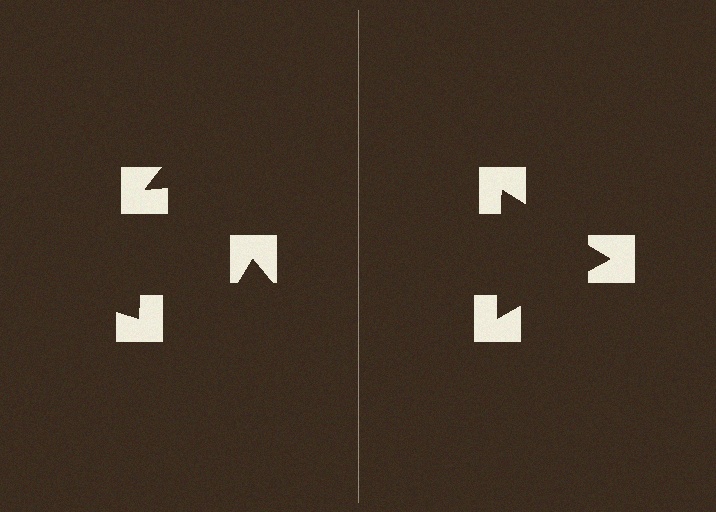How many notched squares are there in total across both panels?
6 — 3 on each side.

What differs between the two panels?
The notched squares are positioned identically on both sides; only the wedge orientations differ. On the right they align to a triangle; on the left they are misaligned.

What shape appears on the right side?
An illusory triangle.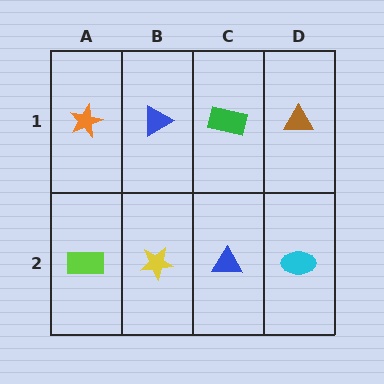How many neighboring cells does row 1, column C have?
3.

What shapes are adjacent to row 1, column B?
A yellow star (row 2, column B), an orange star (row 1, column A), a green rectangle (row 1, column C).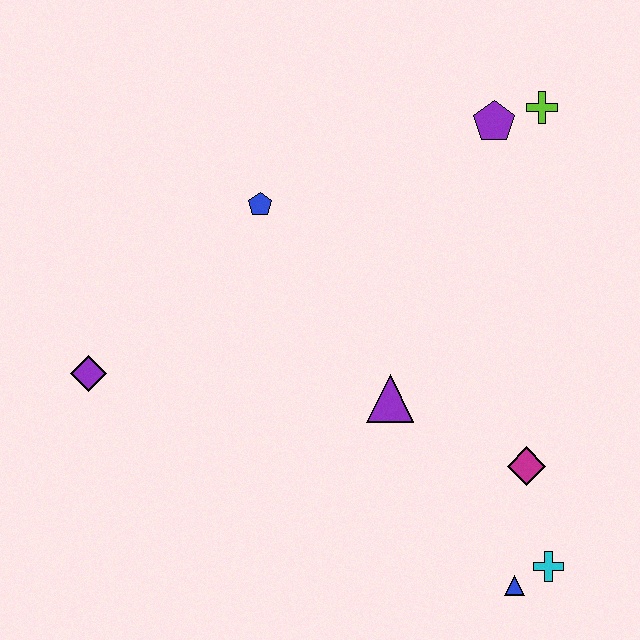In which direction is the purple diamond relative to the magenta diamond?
The purple diamond is to the left of the magenta diamond.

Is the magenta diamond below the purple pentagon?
Yes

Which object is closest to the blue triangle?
The cyan cross is closest to the blue triangle.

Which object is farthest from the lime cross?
The purple diamond is farthest from the lime cross.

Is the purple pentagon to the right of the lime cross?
No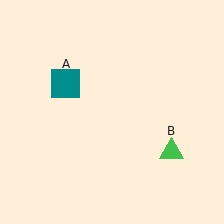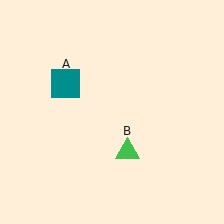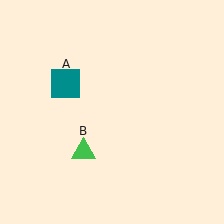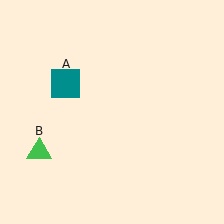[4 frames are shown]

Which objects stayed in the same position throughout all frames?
Teal square (object A) remained stationary.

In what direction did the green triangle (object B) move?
The green triangle (object B) moved left.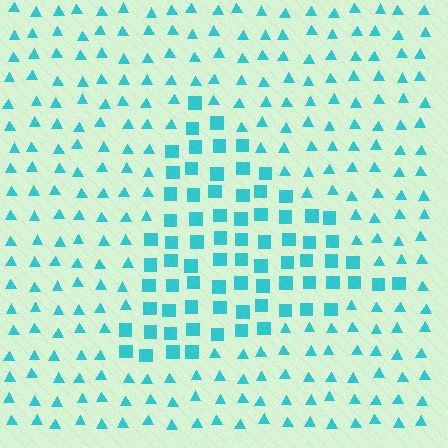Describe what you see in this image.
The image is filled with small cyan elements arranged in a uniform grid. A triangle-shaped region contains squares, while the surrounding area contains triangles. The boundary is defined purely by the change in element shape.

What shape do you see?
I see a triangle.